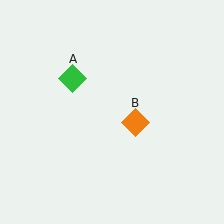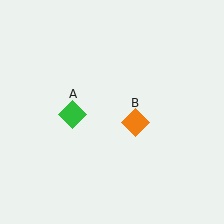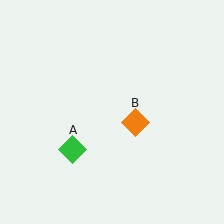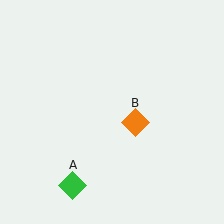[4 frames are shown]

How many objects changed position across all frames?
1 object changed position: green diamond (object A).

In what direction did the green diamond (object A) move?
The green diamond (object A) moved down.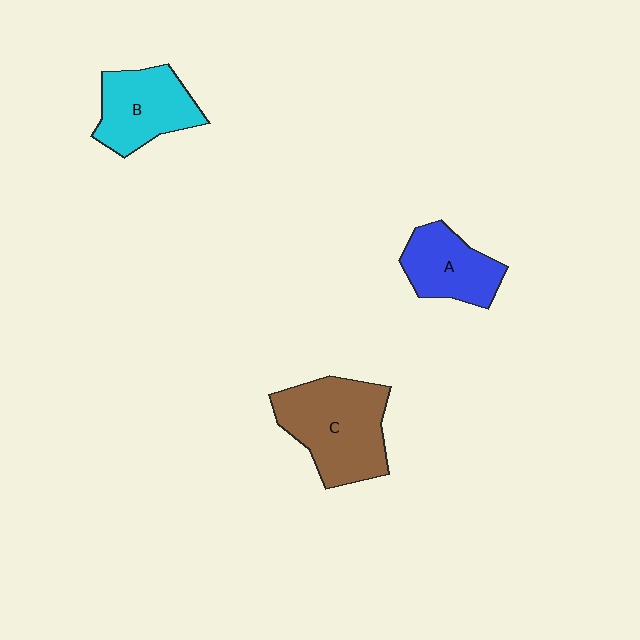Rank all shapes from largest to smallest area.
From largest to smallest: C (brown), B (cyan), A (blue).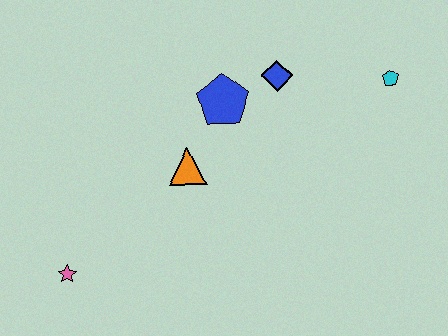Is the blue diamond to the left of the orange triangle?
No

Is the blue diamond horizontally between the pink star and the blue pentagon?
No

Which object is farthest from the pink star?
The cyan pentagon is farthest from the pink star.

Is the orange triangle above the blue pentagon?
No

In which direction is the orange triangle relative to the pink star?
The orange triangle is to the right of the pink star.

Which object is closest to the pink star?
The orange triangle is closest to the pink star.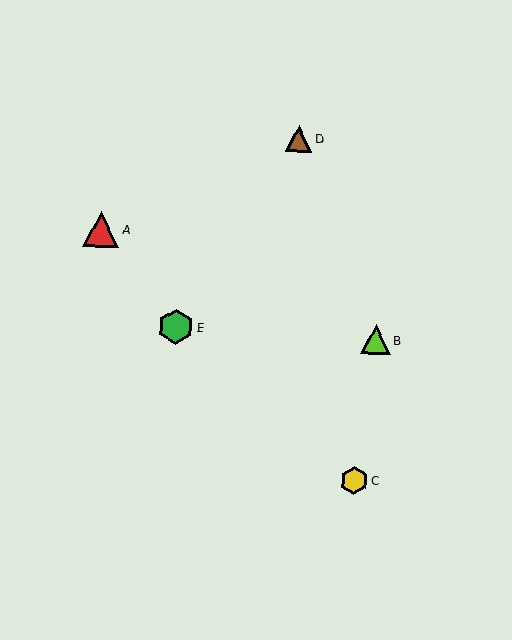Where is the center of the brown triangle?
The center of the brown triangle is at (299, 139).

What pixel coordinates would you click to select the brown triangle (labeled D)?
Click at (299, 139) to select the brown triangle D.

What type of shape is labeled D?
Shape D is a brown triangle.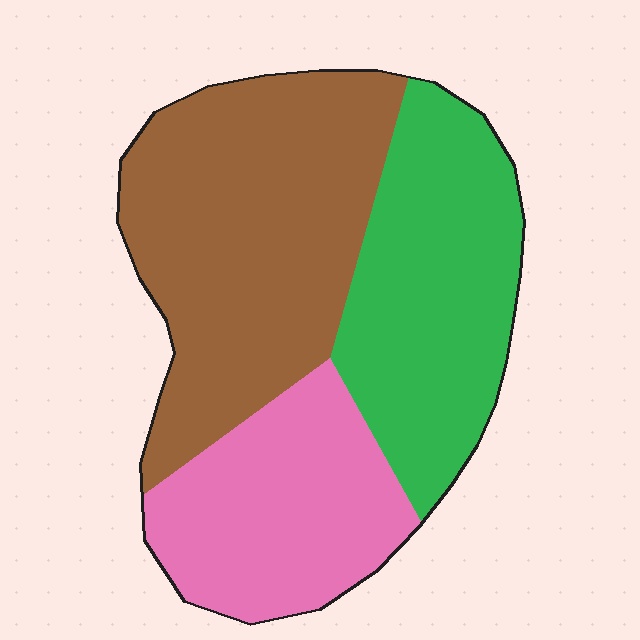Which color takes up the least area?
Pink, at roughly 25%.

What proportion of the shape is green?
Green covers about 30% of the shape.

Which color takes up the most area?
Brown, at roughly 45%.